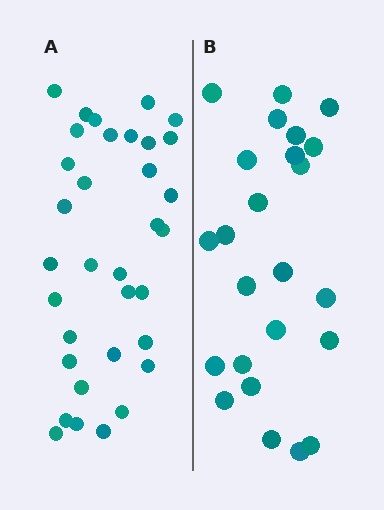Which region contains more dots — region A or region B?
Region A (the left region) has more dots.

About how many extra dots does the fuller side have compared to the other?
Region A has roughly 10 or so more dots than region B.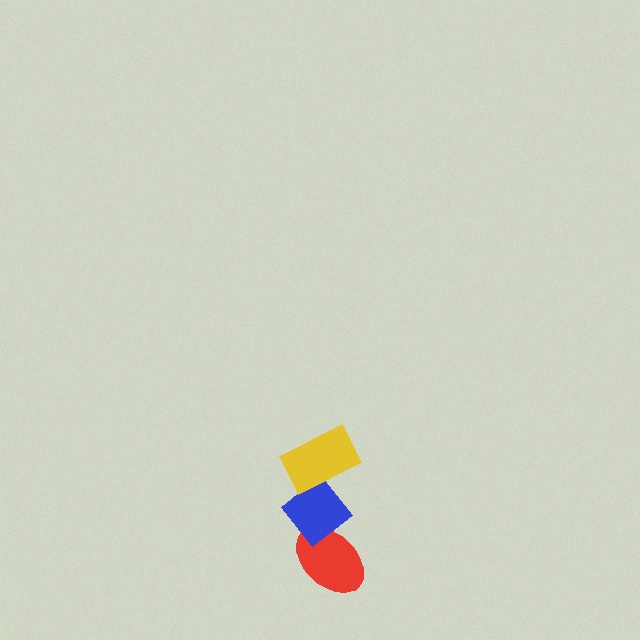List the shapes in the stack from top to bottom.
From top to bottom: the yellow rectangle, the blue diamond, the red ellipse.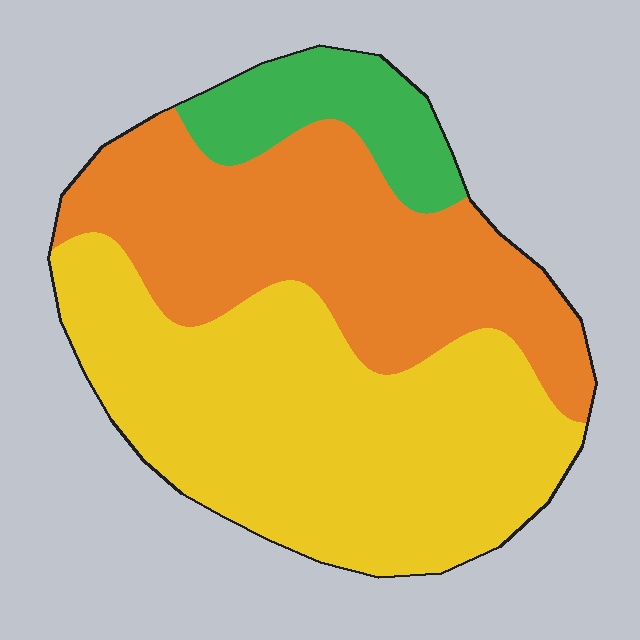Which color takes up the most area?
Yellow, at roughly 50%.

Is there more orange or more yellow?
Yellow.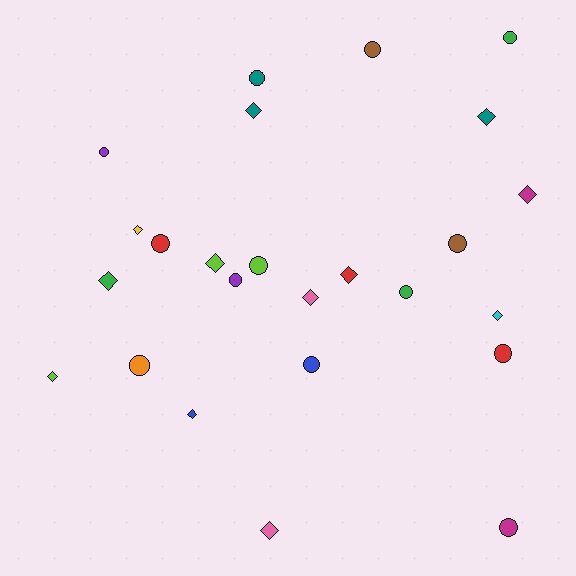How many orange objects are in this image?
There is 1 orange object.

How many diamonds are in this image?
There are 12 diamonds.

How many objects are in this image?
There are 25 objects.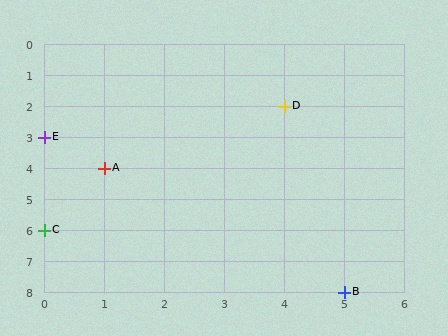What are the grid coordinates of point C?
Point C is at grid coordinates (0, 6).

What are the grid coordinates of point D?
Point D is at grid coordinates (4, 2).